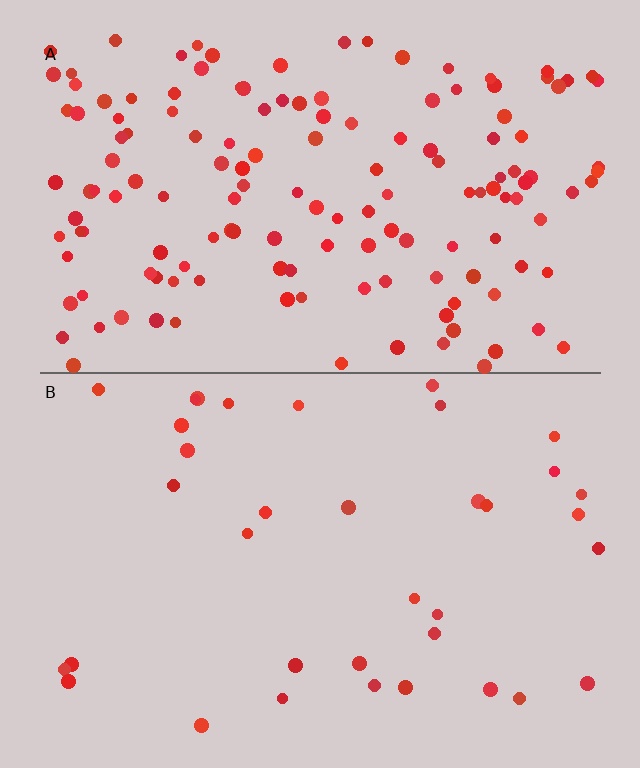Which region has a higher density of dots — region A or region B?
A (the top).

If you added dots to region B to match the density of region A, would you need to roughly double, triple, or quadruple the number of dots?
Approximately quadruple.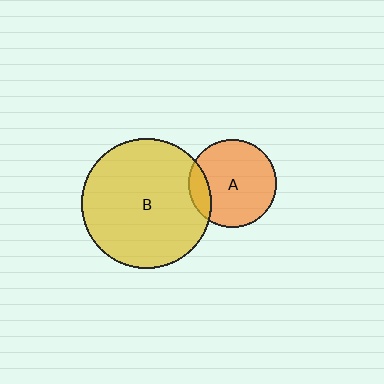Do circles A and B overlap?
Yes.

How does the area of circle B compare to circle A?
Approximately 2.2 times.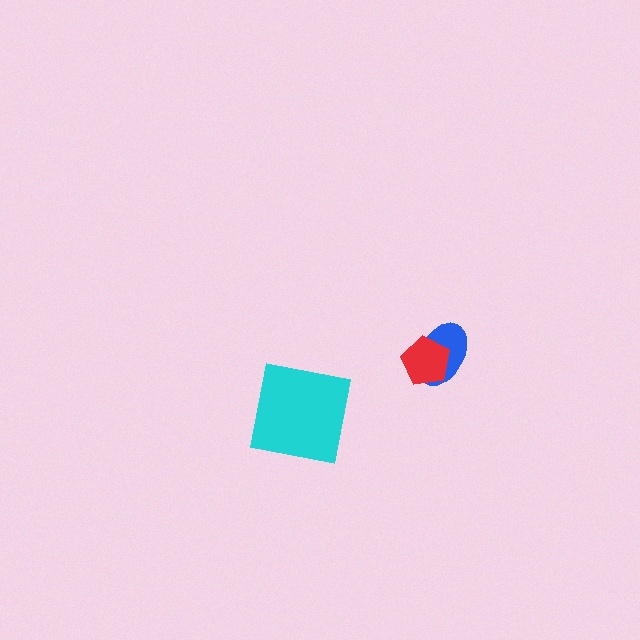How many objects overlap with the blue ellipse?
1 object overlaps with the blue ellipse.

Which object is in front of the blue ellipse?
The red pentagon is in front of the blue ellipse.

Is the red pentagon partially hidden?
No, no other shape covers it.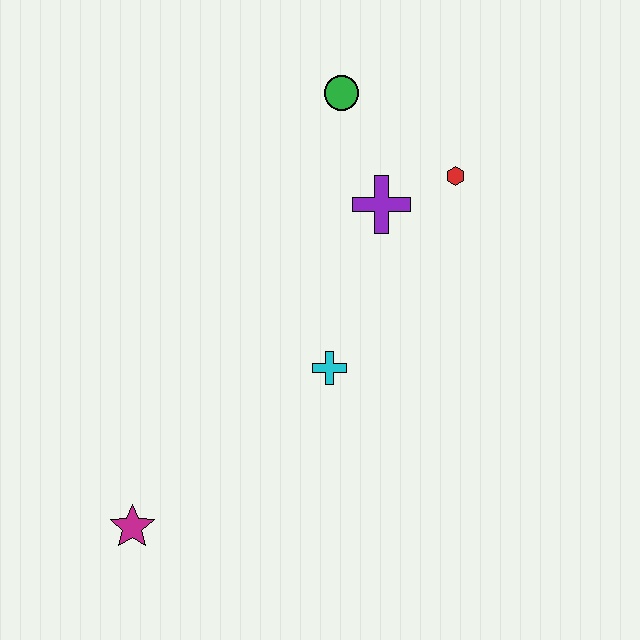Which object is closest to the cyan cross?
The purple cross is closest to the cyan cross.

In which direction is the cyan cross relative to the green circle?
The cyan cross is below the green circle.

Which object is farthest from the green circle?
The magenta star is farthest from the green circle.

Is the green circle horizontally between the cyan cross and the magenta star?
No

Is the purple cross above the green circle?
No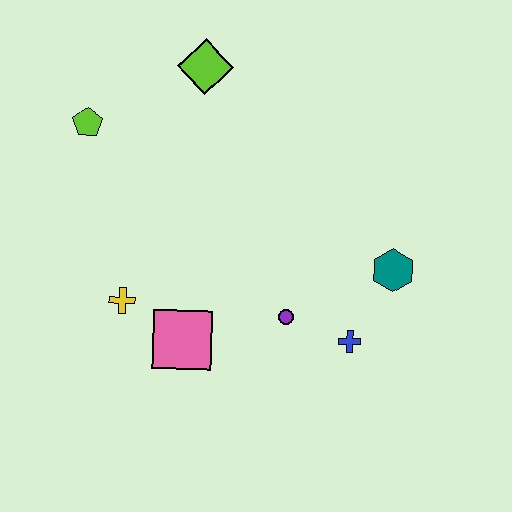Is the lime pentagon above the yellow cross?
Yes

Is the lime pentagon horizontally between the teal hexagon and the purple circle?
No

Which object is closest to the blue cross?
The purple circle is closest to the blue cross.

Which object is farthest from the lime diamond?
The blue cross is farthest from the lime diamond.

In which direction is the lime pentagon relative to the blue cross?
The lime pentagon is to the left of the blue cross.